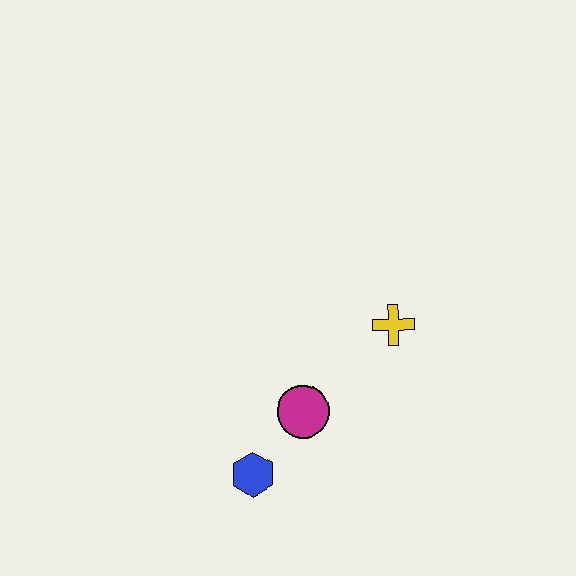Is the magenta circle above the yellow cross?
No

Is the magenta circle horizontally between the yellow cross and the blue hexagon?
Yes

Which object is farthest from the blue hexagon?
The yellow cross is farthest from the blue hexagon.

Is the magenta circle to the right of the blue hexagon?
Yes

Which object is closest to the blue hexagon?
The magenta circle is closest to the blue hexagon.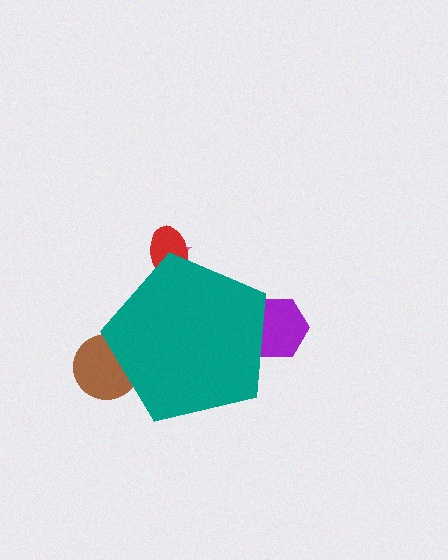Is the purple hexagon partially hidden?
Yes, the purple hexagon is partially hidden behind the teal pentagon.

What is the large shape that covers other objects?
A teal pentagon.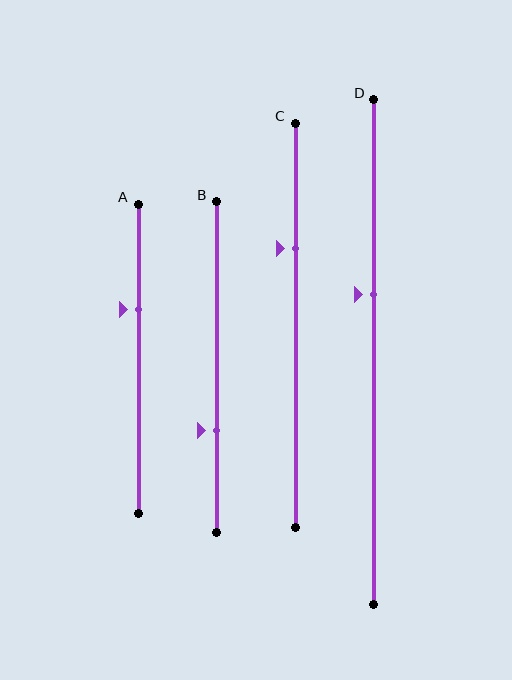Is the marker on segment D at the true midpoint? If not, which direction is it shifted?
No, the marker on segment D is shifted upward by about 12% of the segment length.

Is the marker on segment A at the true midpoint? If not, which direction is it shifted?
No, the marker on segment A is shifted upward by about 16% of the segment length.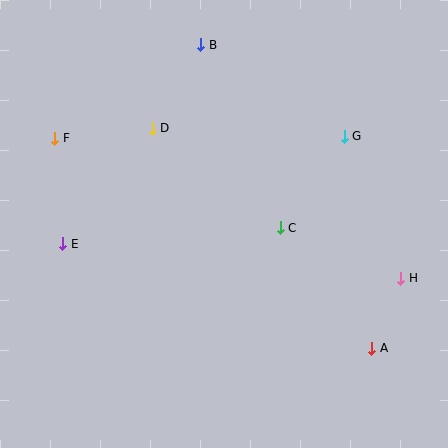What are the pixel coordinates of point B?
Point B is at (201, 45).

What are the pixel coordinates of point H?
Point H is at (401, 278).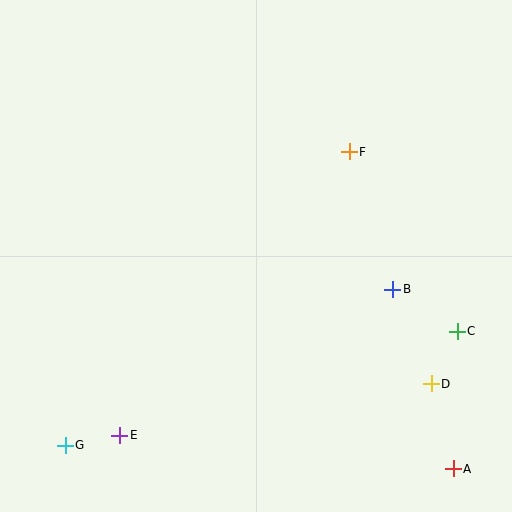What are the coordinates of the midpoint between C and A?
The midpoint between C and A is at (455, 400).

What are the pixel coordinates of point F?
Point F is at (349, 152).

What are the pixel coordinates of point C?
Point C is at (457, 331).